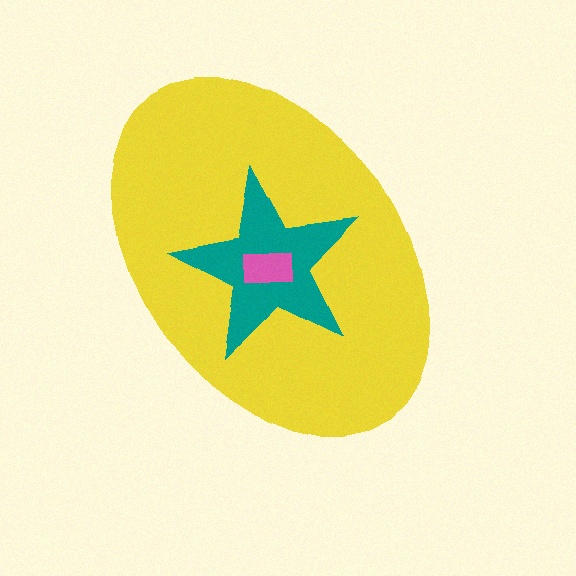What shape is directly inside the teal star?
The pink rectangle.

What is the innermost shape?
The pink rectangle.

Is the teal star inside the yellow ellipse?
Yes.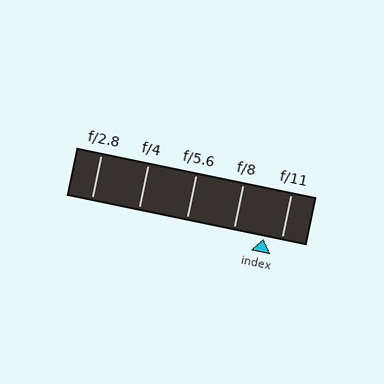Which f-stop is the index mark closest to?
The index mark is closest to f/11.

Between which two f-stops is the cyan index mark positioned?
The index mark is between f/8 and f/11.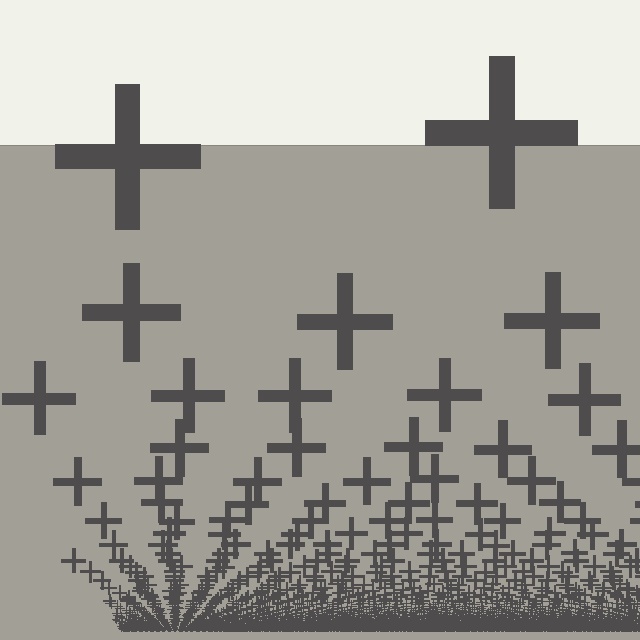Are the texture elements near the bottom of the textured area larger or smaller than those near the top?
Smaller. The gradient is inverted — elements near the bottom are smaller and denser.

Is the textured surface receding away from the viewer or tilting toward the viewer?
The surface appears to tilt toward the viewer. Texture elements get larger and sparser toward the top.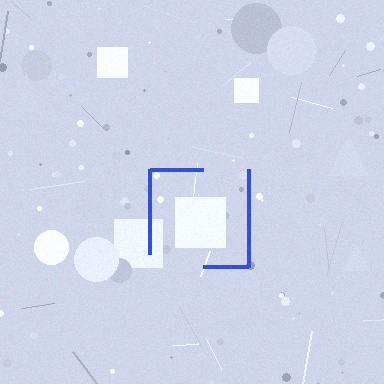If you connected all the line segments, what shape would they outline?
They would outline a square.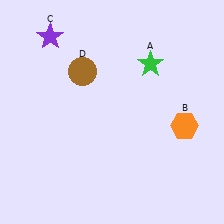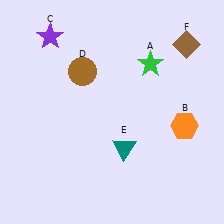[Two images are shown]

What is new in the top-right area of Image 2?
A brown diamond (F) was added in the top-right area of Image 2.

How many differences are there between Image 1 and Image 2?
There are 2 differences between the two images.